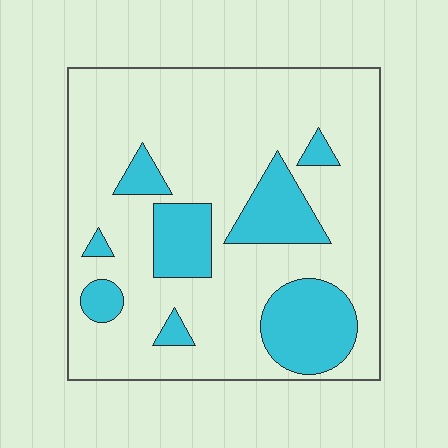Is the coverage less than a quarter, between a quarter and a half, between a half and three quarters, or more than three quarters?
Less than a quarter.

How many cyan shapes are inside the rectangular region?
8.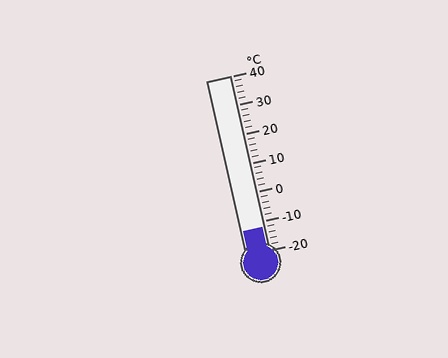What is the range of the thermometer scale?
The thermometer scale ranges from -20°C to 40°C.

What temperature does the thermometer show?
The thermometer shows approximately -12°C.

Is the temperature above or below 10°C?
The temperature is below 10°C.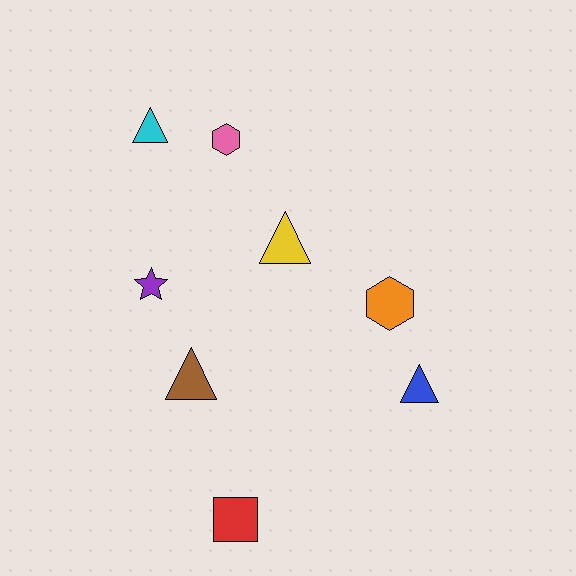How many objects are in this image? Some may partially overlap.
There are 8 objects.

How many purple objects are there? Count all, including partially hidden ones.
There is 1 purple object.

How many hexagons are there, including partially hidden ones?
There are 2 hexagons.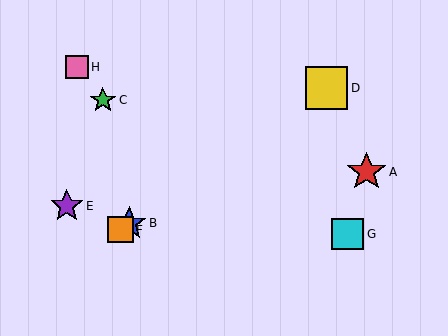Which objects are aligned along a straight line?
Objects B, D, F are aligned along a straight line.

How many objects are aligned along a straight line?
3 objects (B, D, F) are aligned along a straight line.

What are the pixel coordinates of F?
Object F is at (120, 230).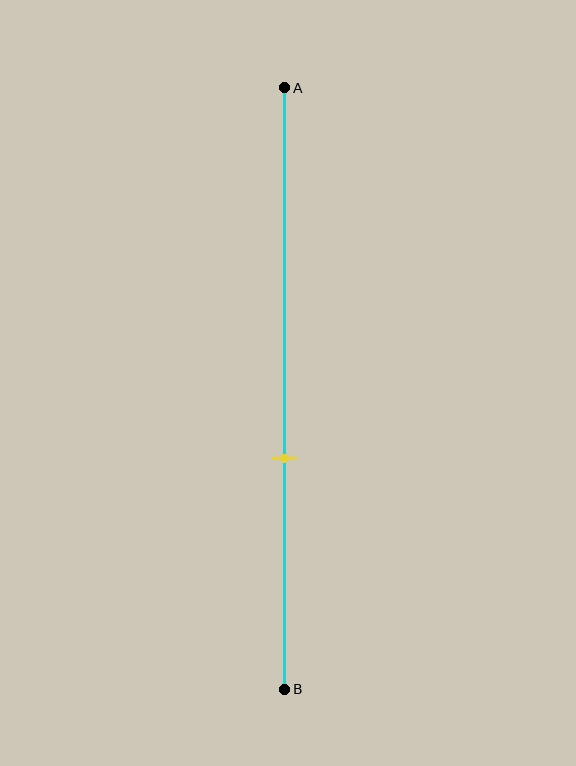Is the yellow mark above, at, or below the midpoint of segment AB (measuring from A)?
The yellow mark is below the midpoint of segment AB.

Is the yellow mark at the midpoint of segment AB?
No, the mark is at about 60% from A, not at the 50% midpoint.